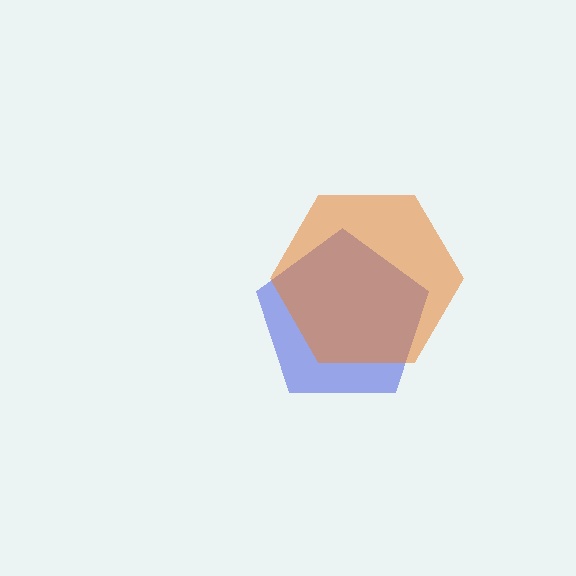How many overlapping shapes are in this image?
There are 2 overlapping shapes in the image.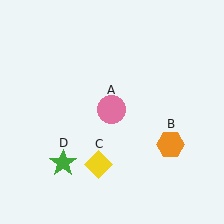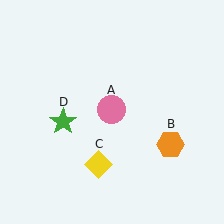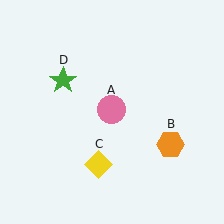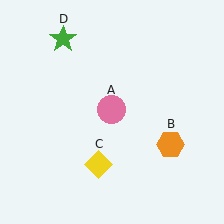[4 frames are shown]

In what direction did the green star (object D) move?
The green star (object D) moved up.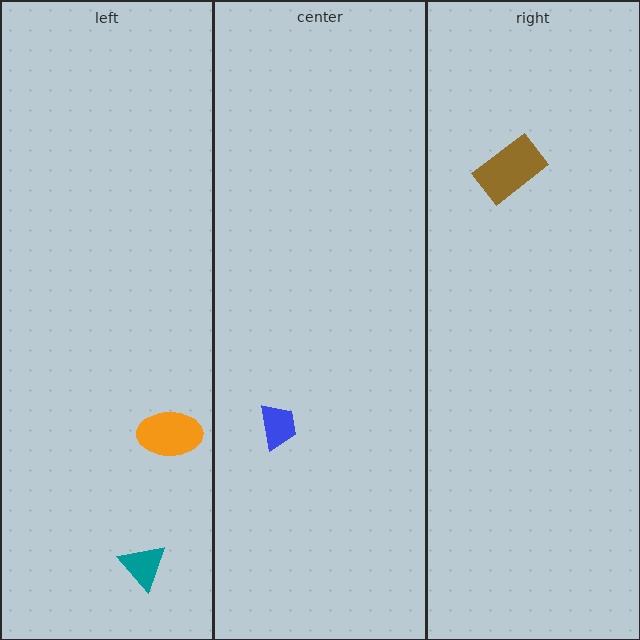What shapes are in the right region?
The brown rectangle.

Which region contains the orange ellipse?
The left region.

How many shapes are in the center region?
1.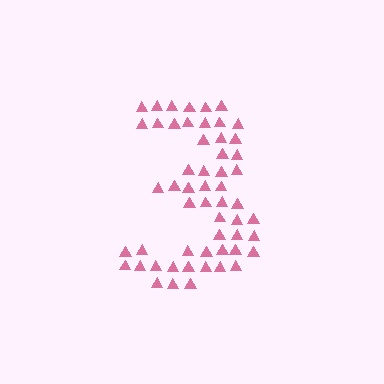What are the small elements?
The small elements are triangles.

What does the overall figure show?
The overall figure shows the digit 3.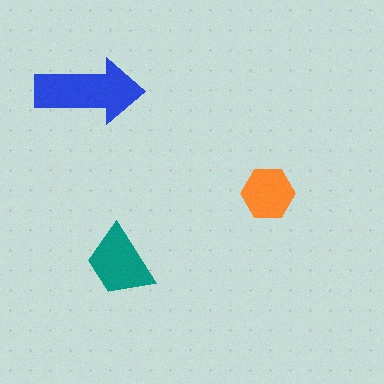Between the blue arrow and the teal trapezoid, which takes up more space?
The blue arrow.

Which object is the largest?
The blue arrow.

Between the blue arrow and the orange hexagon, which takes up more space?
The blue arrow.